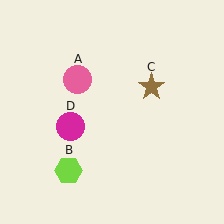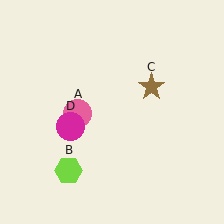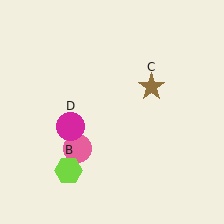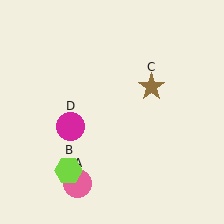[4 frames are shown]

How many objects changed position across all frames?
1 object changed position: pink circle (object A).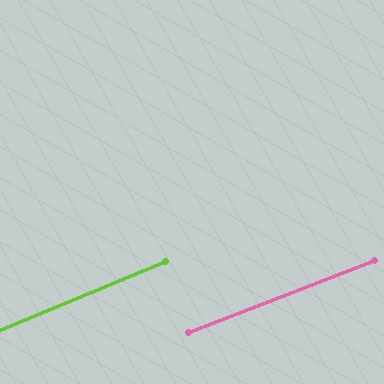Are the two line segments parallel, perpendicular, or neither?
Parallel — their directions differ by only 1.3°.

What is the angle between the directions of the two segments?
Approximately 1 degree.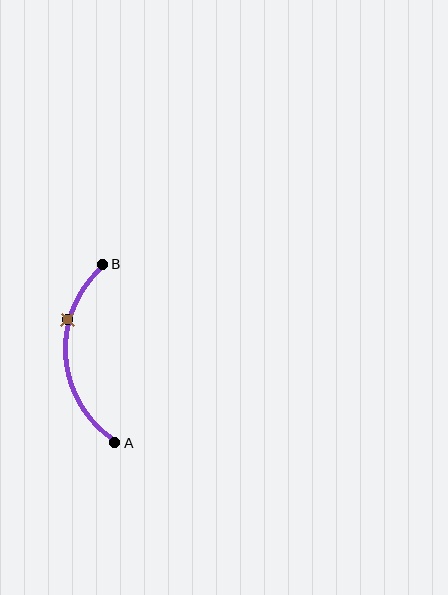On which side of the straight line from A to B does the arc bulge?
The arc bulges to the left of the straight line connecting A and B.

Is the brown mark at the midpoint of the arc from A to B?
No. The brown mark lies on the arc but is closer to endpoint B. The arc midpoint would be at the point on the curve equidistant along the arc from both A and B.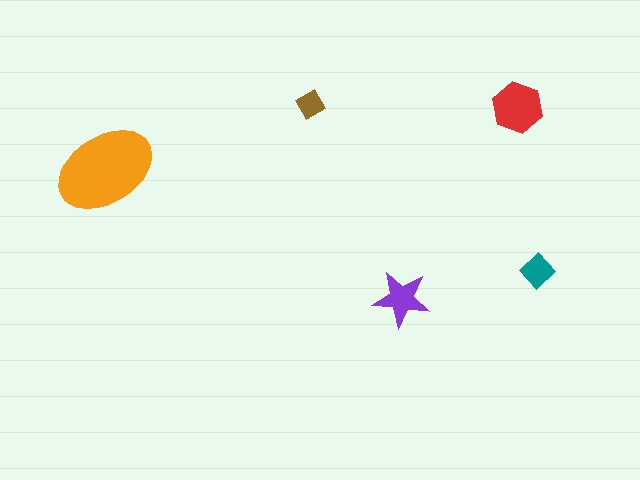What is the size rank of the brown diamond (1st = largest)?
5th.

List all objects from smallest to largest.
The brown diamond, the teal diamond, the purple star, the red hexagon, the orange ellipse.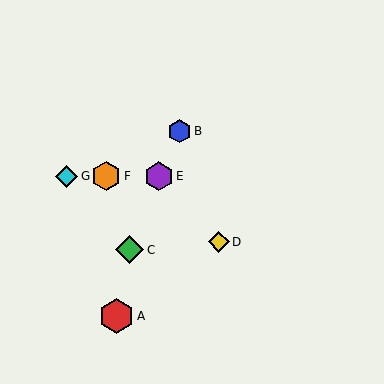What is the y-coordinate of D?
Object D is at y≈242.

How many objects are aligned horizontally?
3 objects (E, F, G) are aligned horizontally.